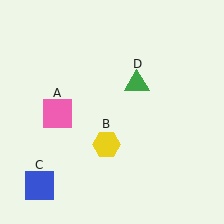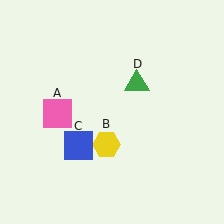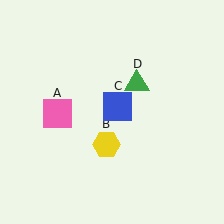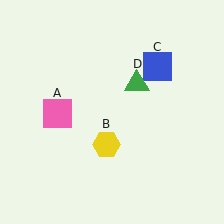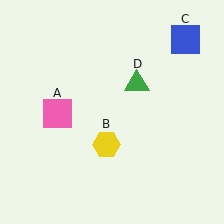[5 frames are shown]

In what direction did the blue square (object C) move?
The blue square (object C) moved up and to the right.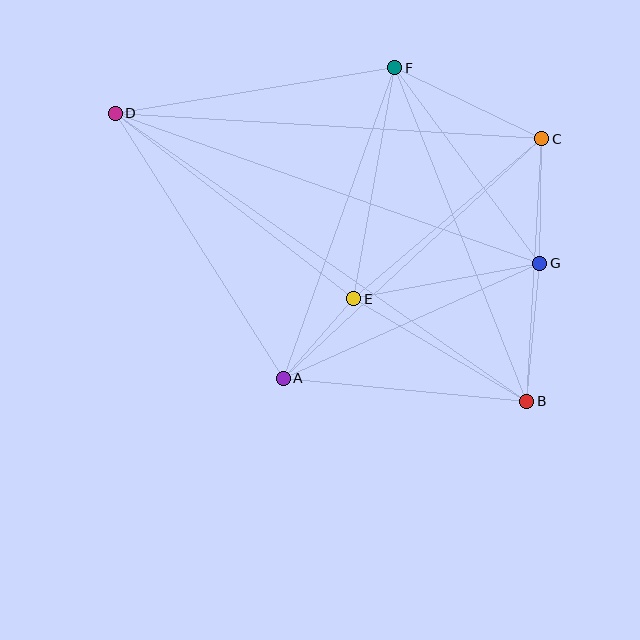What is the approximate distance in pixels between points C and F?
The distance between C and F is approximately 163 pixels.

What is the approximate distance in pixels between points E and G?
The distance between E and G is approximately 189 pixels.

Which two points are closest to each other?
Points A and E are closest to each other.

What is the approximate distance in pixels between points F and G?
The distance between F and G is approximately 243 pixels.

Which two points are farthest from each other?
Points B and D are farthest from each other.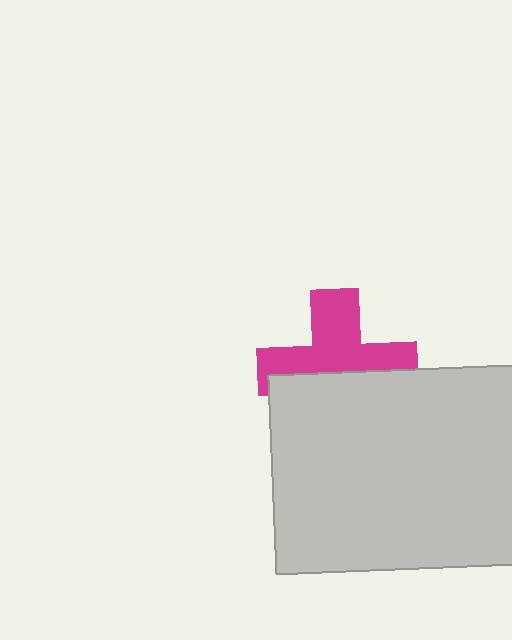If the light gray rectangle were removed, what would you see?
You would see the complete magenta cross.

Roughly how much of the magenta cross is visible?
About half of it is visible (roughly 56%).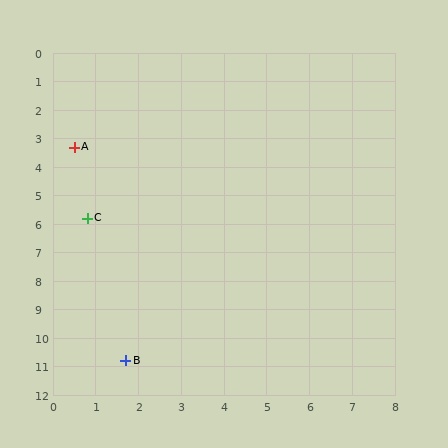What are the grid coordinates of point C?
Point C is at approximately (0.8, 5.8).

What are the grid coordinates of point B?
Point B is at approximately (1.7, 10.8).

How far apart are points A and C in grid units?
Points A and C are about 2.5 grid units apart.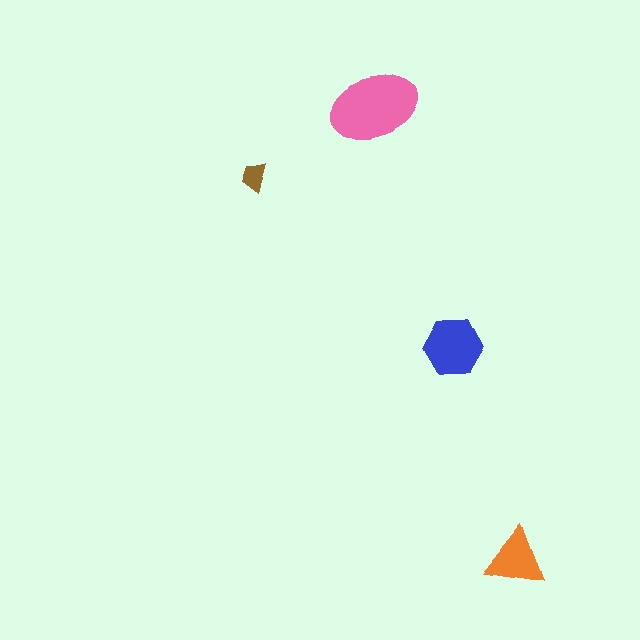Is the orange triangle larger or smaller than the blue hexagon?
Smaller.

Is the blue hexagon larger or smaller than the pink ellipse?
Smaller.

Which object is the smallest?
The brown trapezoid.